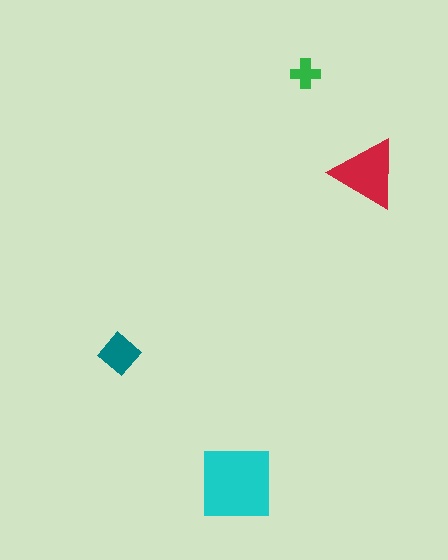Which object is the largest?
The cyan square.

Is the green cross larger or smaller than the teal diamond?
Smaller.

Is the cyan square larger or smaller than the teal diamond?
Larger.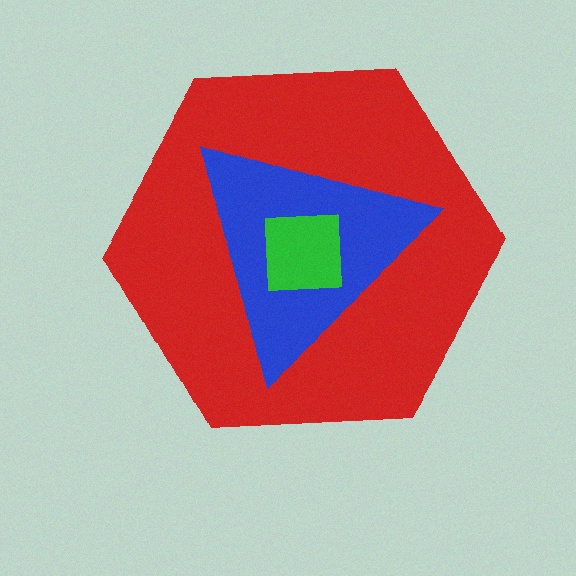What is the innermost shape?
The green square.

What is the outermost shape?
The red hexagon.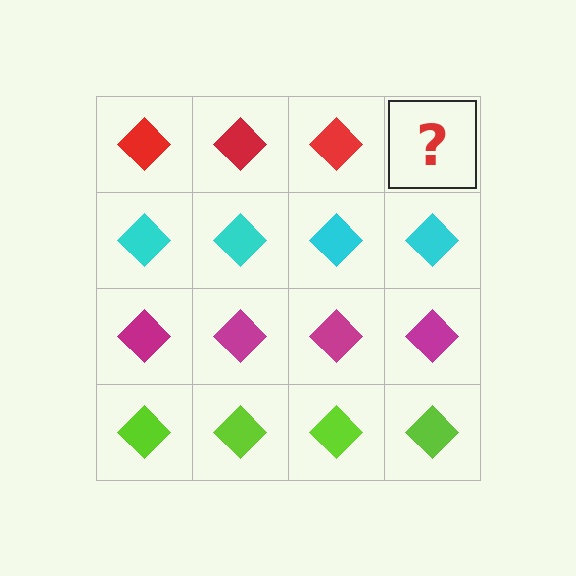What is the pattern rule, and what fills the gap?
The rule is that each row has a consistent color. The gap should be filled with a red diamond.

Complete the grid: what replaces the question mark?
The question mark should be replaced with a red diamond.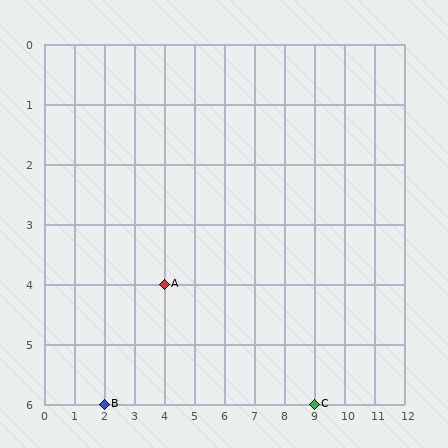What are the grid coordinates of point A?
Point A is at grid coordinates (4, 4).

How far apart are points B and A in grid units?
Points B and A are 2 columns and 2 rows apart (about 2.8 grid units diagonally).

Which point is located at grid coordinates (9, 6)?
Point C is at (9, 6).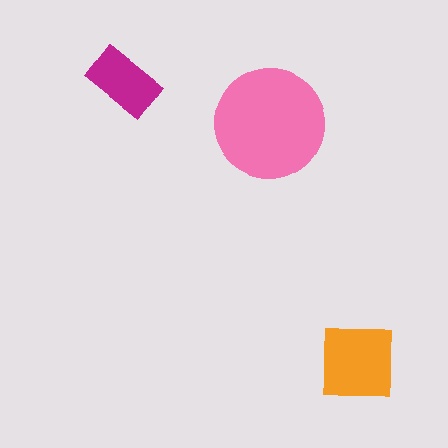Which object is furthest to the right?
The orange square is rightmost.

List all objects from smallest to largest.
The magenta rectangle, the orange square, the pink circle.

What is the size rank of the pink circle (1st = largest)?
1st.